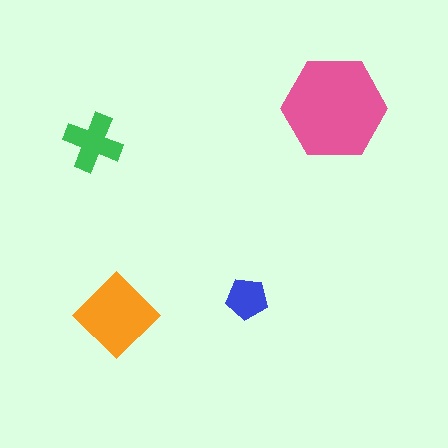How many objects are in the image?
There are 4 objects in the image.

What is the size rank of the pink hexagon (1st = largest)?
1st.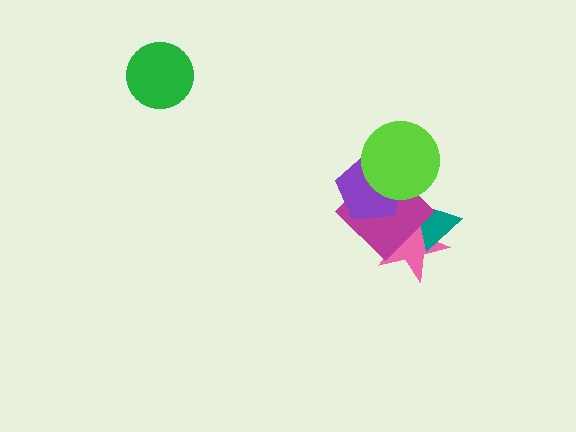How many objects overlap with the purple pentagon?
2 objects overlap with the purple pentagon.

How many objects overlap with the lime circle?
2 objects overlap with the lime circle.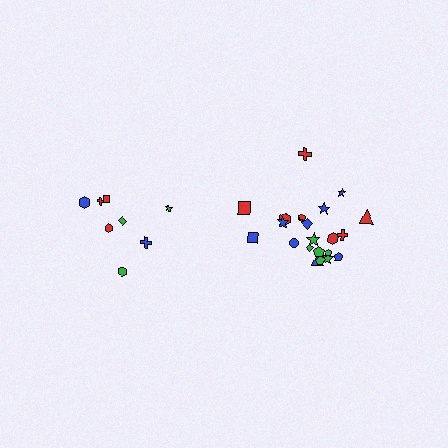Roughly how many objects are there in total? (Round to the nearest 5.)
Roughly 30 objects in total.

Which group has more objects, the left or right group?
The right group.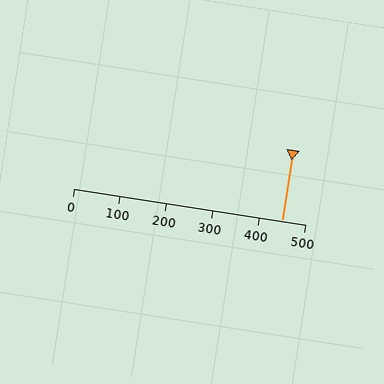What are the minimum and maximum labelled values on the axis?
The axis runs from 0 to 500.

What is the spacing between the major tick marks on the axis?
The major ticks are spaced 100 apart.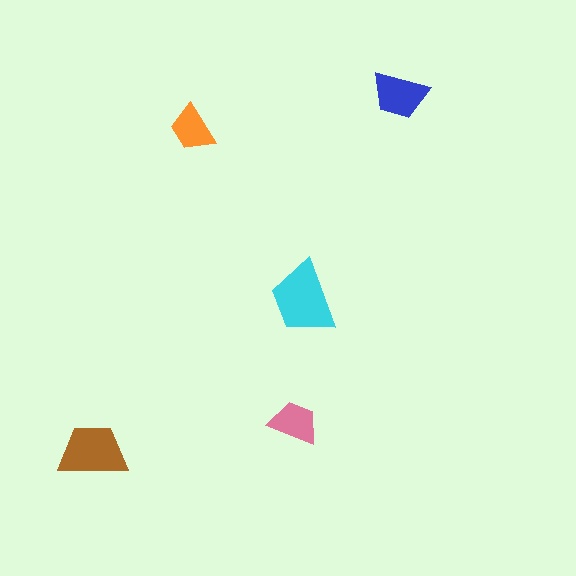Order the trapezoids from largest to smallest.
the cyan one, the brown one, the blue one, the pink one, the orange one.